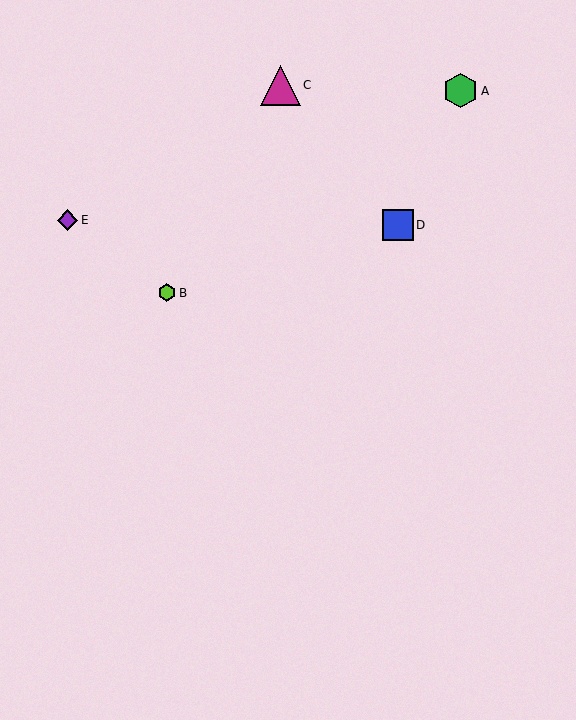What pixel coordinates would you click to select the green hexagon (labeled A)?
Click at (461, 91) to select the green hexagon A.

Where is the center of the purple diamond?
The center of the purple diamond is at (67, 220).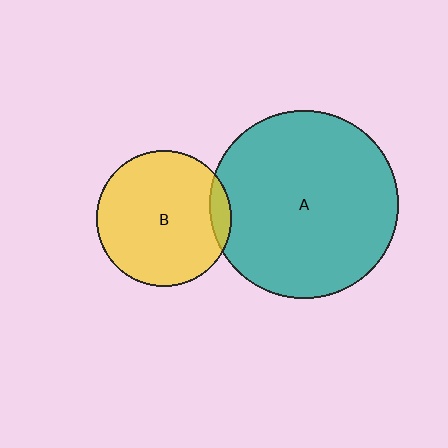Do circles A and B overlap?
Yes.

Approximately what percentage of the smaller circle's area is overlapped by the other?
Approximately 10%.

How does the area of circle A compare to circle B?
Approximately 1.9 times.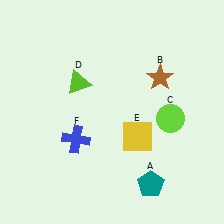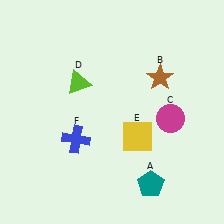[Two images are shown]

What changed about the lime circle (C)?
In Image 1, C is lime. In Image 2, it changed to magenta.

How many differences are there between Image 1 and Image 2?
There is 1 difference between the two images.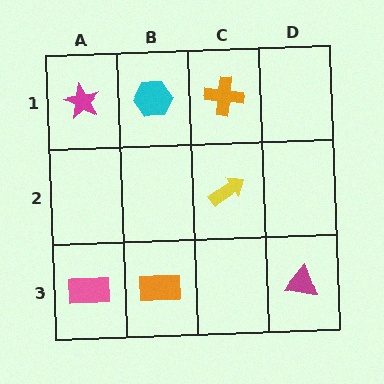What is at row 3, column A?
A pink rectangle.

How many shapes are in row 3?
3 shapes.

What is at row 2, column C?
A yellow arrow.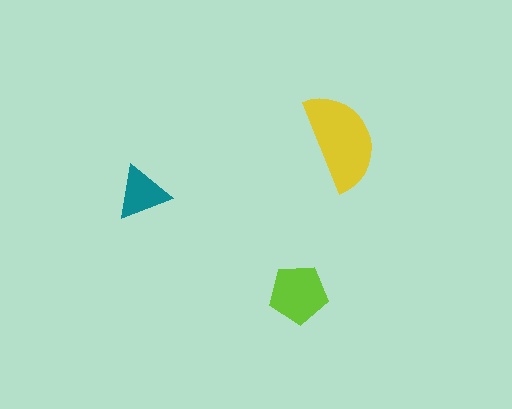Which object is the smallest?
The teal triangle.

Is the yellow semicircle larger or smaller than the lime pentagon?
Larger.